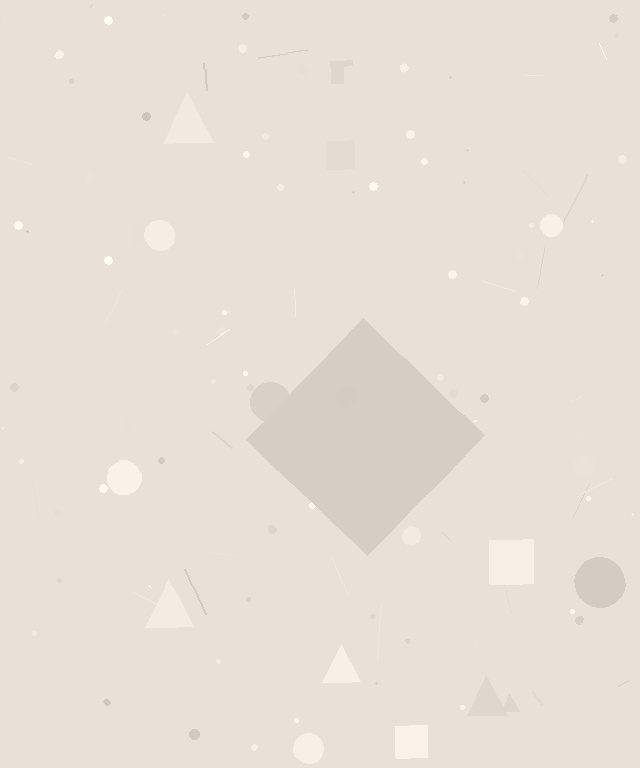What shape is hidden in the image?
A diamond is hidden in the image.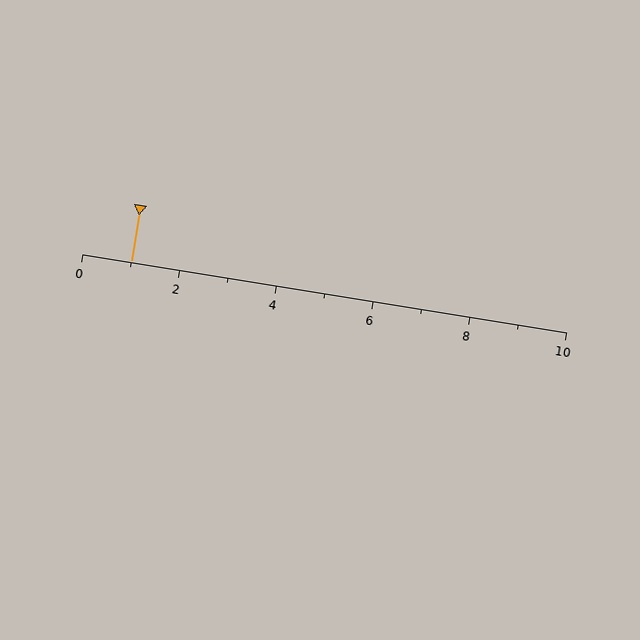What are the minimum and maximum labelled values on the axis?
The axis runs from 0 to 10.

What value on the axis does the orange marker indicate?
The marker indicates approximately 1.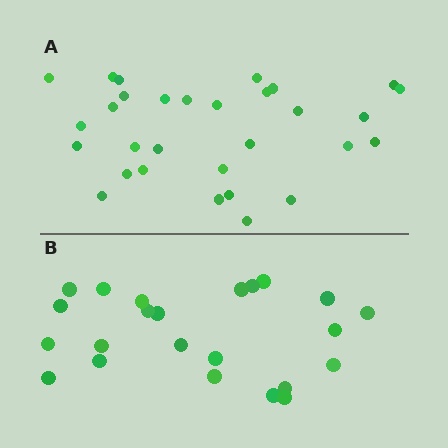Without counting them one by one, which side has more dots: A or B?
Region A (the top region) has more dots.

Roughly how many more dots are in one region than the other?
Region A has roughly 8 or so more dots than region B.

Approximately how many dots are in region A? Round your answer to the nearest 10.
About 30 dots.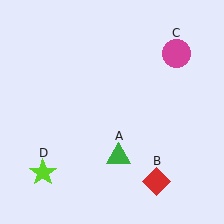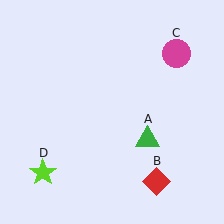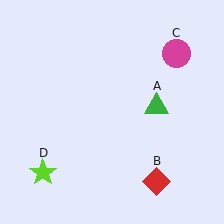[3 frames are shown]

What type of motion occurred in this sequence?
The green triangle (object A) rotated counterclockwise around the center of the scene.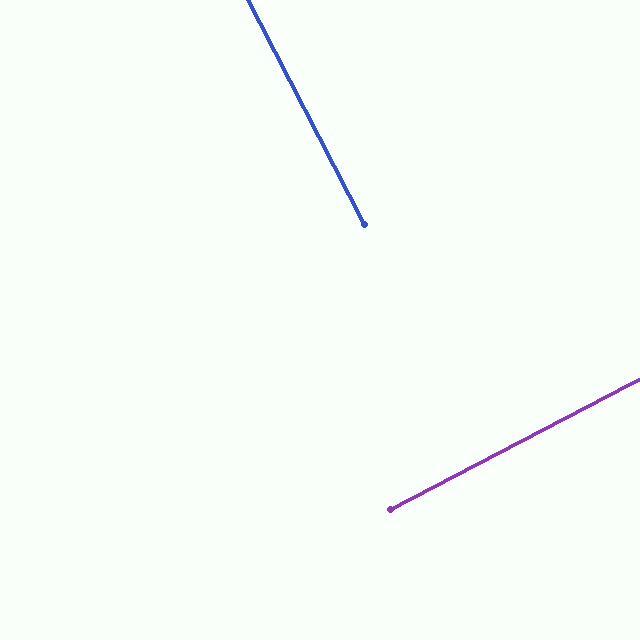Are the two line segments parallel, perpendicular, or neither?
Perpendicular — they meet at approximately 90°.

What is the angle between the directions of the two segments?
Approximately 90 degrees.